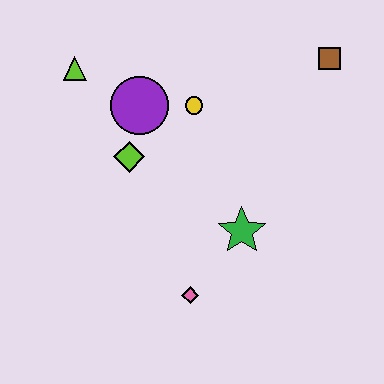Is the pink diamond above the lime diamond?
No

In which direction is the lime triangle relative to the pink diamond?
The lime triangle is above the pink diamond.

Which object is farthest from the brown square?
The pink diamond is farthest from the brown square.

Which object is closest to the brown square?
The yellow circle is closest to the brown square.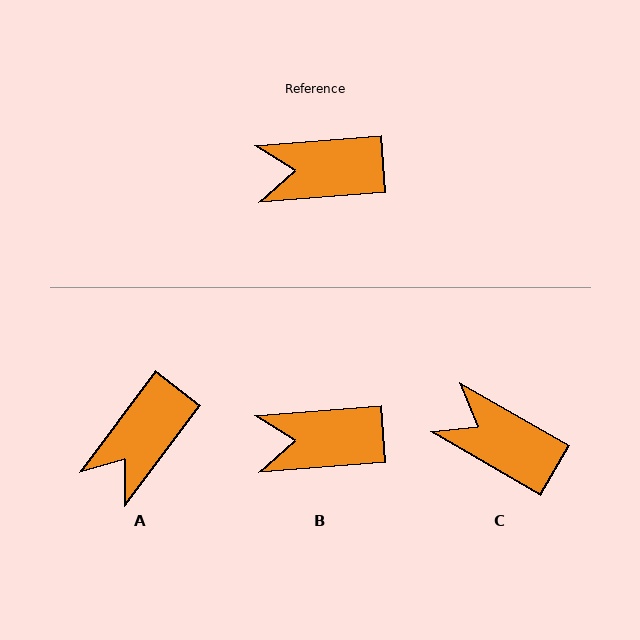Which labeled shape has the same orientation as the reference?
B.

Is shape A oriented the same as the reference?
No, it is off by about 49 degrees.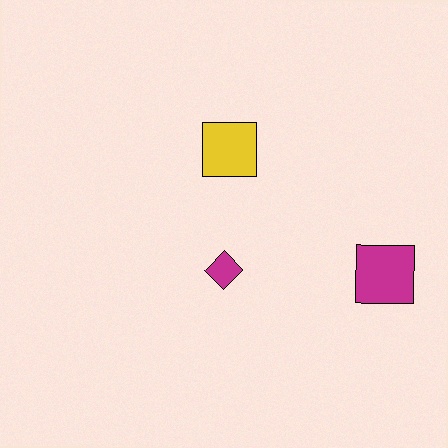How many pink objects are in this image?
There are no pink objects.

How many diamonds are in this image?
There is 1 diamond.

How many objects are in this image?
There are 3 objects.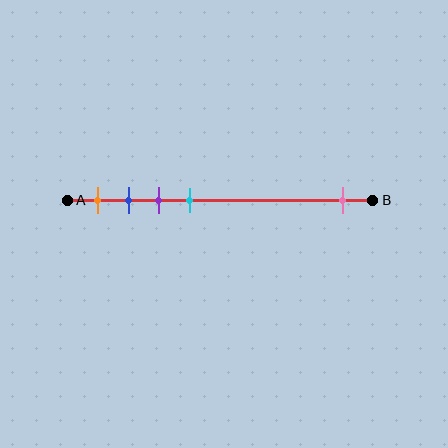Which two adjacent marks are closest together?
The blue and purple marks are the closest adjacent pair.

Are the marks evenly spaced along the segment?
No, the marks are not evenly spaced.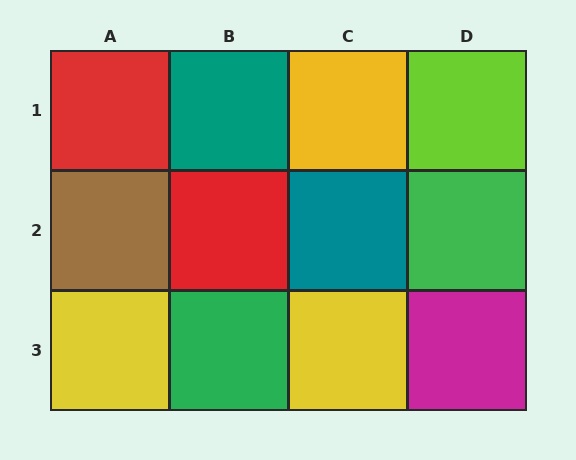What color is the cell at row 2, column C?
Teal.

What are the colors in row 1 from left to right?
Red, teal, yellow, lime.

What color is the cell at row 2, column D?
Green.